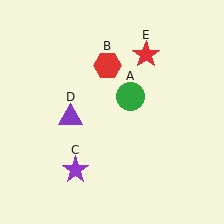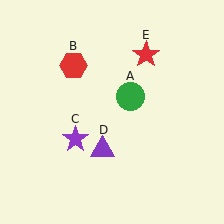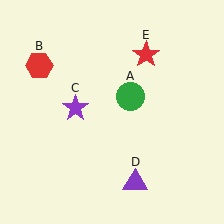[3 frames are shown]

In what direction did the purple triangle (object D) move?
The purple triangle (object D) moved down and to the right.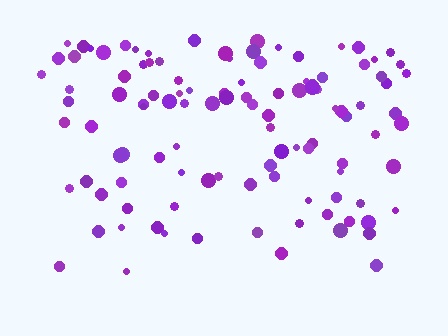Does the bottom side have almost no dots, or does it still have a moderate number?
Still a moderate number, just noticeably fewer than the top.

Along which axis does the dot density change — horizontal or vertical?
Vertical.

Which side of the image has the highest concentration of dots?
The top.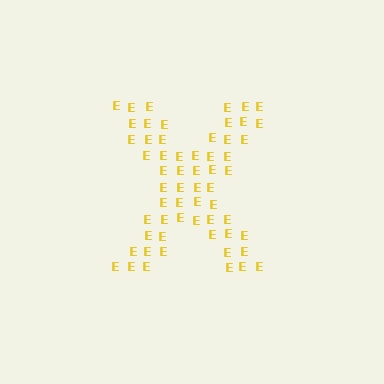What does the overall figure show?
The overall figure shows the letter X.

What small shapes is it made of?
It is made of small letter E's.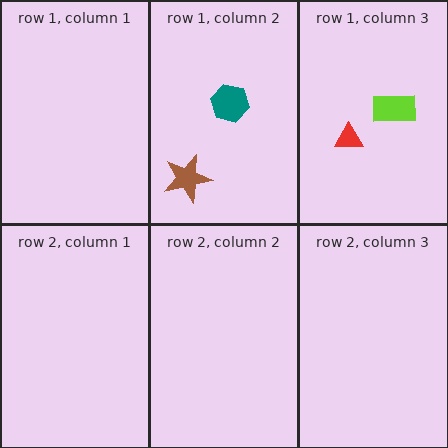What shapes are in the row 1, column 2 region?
The teal hexagon, the brown star.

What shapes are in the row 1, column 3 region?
The lime rectangle, the red triangle.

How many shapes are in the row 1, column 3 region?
2.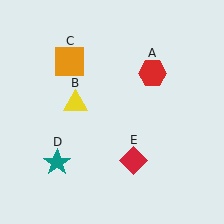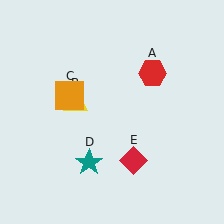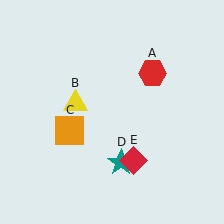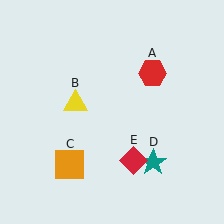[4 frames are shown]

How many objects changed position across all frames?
2 objects changed position: orange square (object C), teal star (object D).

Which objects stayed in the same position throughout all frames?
Red hexagon (object A) and yellow triangle (object B) and red diamond (object E) remained stationary.